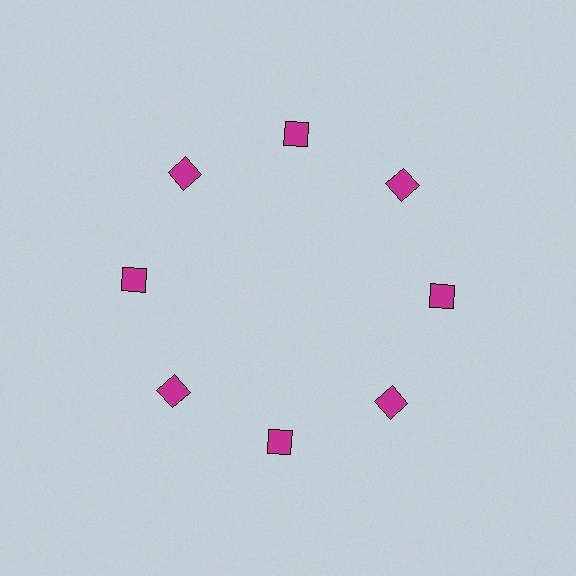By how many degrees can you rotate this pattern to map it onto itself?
The pattern maps onto itself every 45 degrees of rotation.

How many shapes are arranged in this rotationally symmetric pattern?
There are 8 shapes, arranged in 8 groups of 1.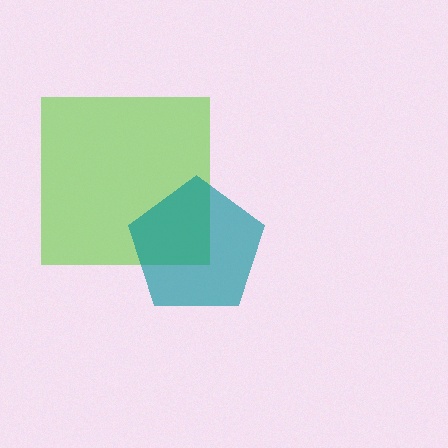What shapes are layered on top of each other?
The layered shapes are: a lime square, a teal pentagon.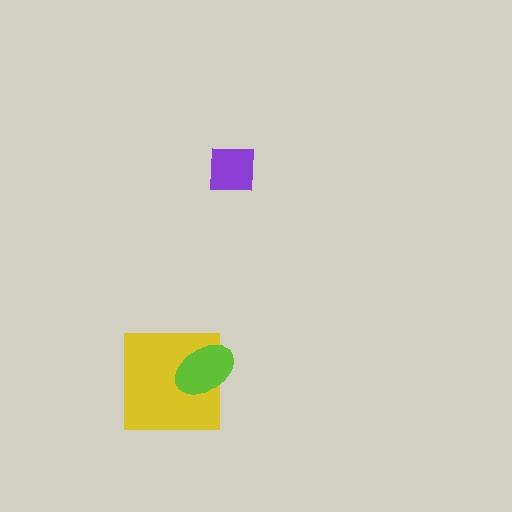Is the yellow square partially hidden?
Yes, it is partially covered by another shape.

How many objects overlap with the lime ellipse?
1 object overlaps with the lime ellipse.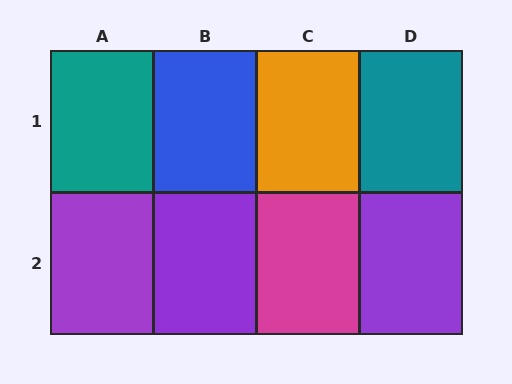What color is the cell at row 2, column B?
Purple.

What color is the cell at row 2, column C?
Magenta.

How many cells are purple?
3 cells are purple.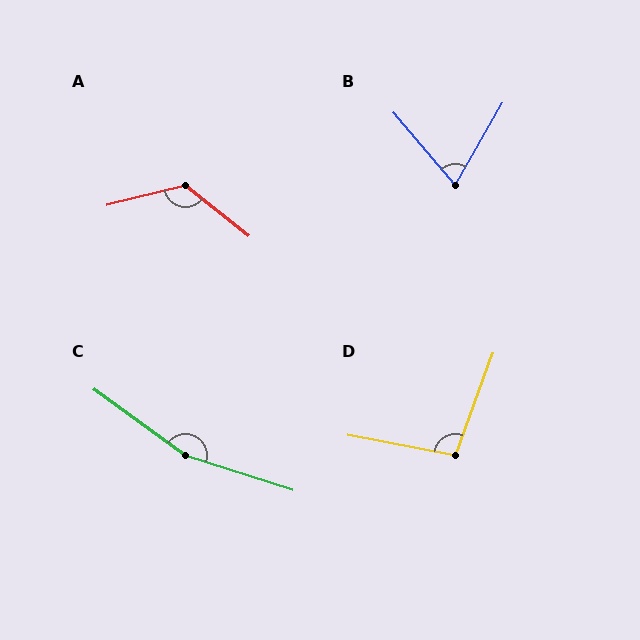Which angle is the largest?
C, at approximately 162 degrees.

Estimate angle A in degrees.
Approximately 128 degrees.